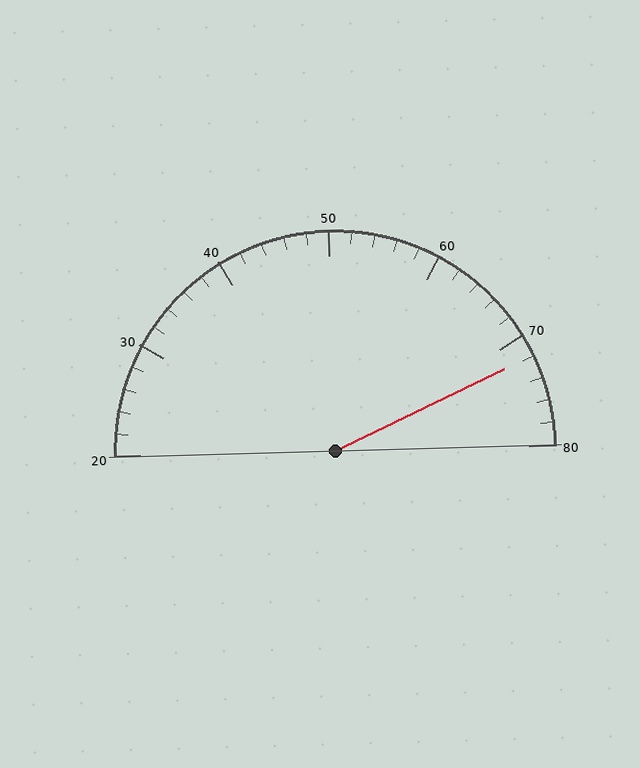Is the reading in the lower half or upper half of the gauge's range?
The reading is in the upper half of the range (20 to 80).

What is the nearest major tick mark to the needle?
The nearest major tick mark is 70.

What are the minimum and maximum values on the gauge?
The gauge ranges from 20 to 80.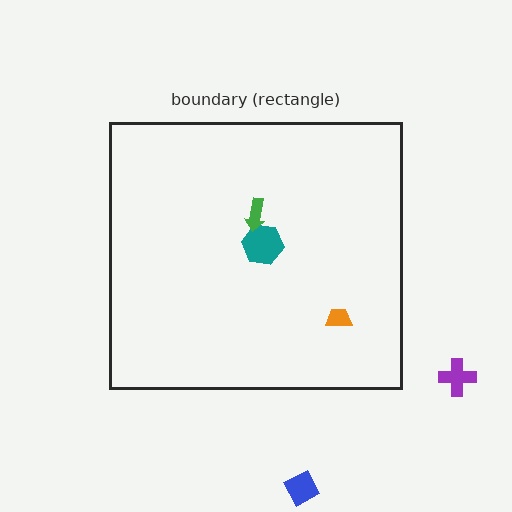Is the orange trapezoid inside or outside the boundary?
Inside.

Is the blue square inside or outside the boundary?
Outside.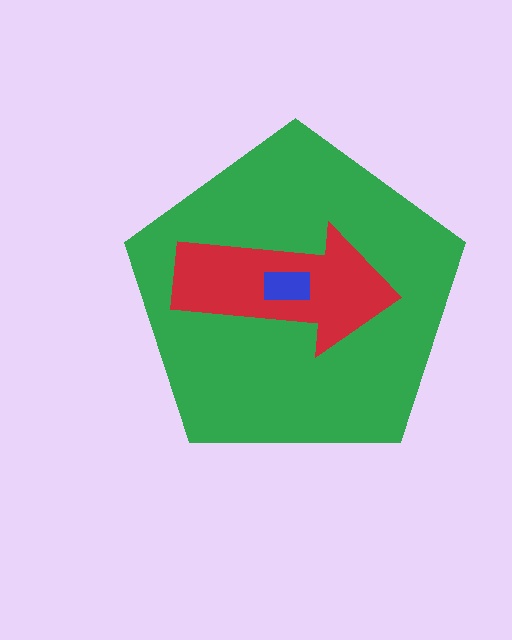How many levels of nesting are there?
3.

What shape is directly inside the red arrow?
The blue rectangle.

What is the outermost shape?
The green pentagon.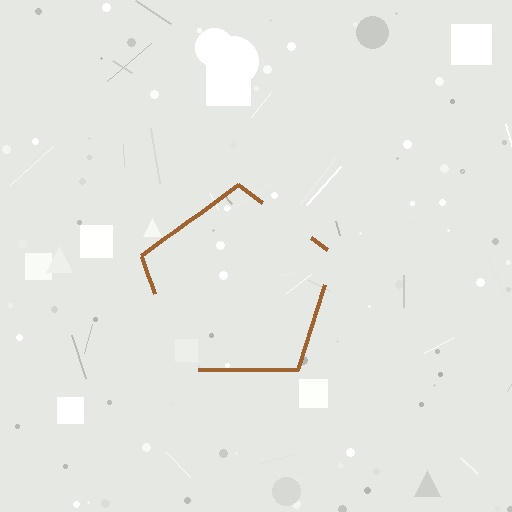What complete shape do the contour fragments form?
The contour fragments form a pentagon.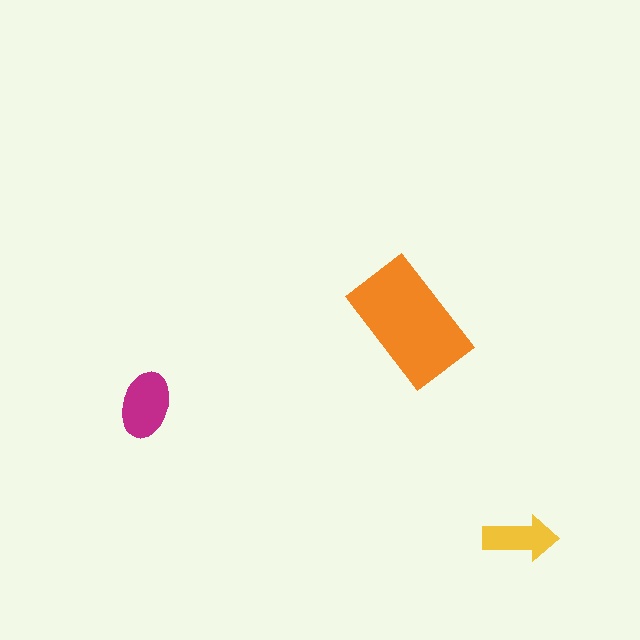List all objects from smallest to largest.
The yellow arrow, the magenta ellipse, the orange rectangle.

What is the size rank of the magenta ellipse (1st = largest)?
2nd.